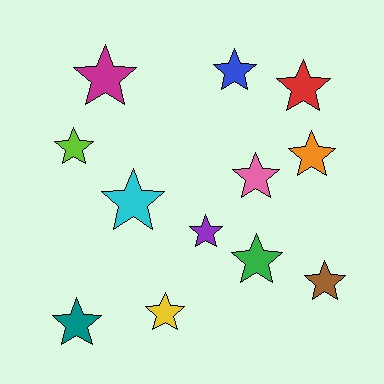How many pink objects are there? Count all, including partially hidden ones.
There is 1 pink object.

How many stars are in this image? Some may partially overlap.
There are 12 stars.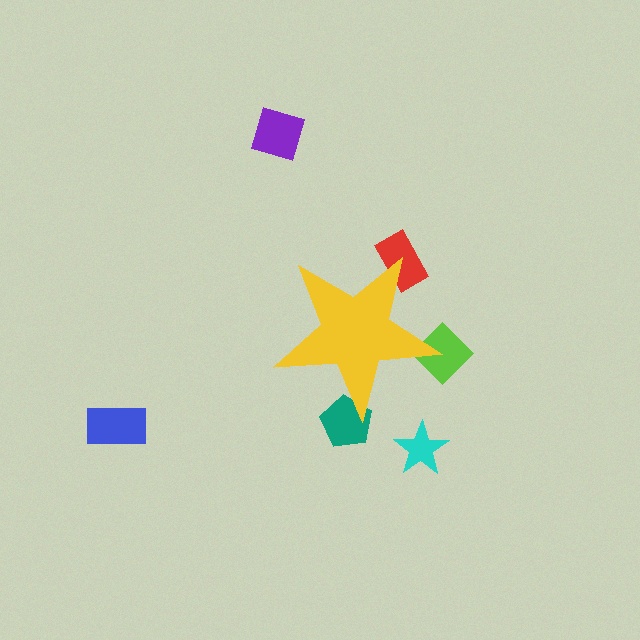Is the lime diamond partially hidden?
Yes, the lime diamond is partially hidden behind the yellow star.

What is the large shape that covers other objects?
A yellow star.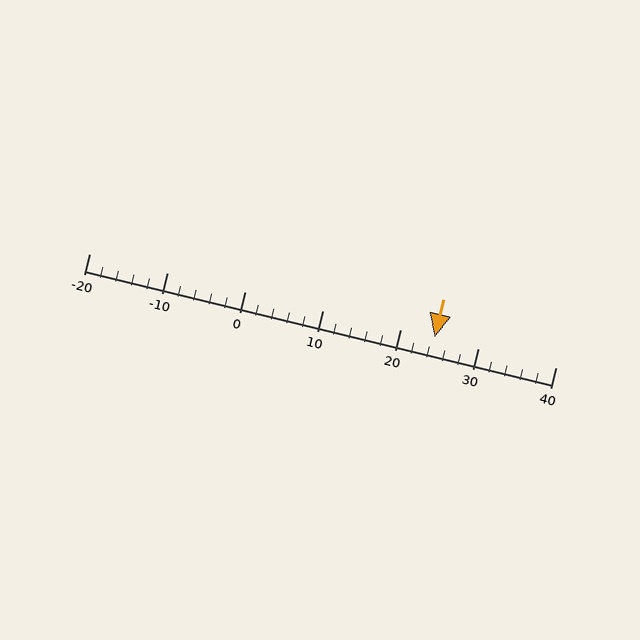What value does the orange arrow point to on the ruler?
The orange arrow points to approximately 24.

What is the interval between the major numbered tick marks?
The major tick marks are spaced 10 units apart.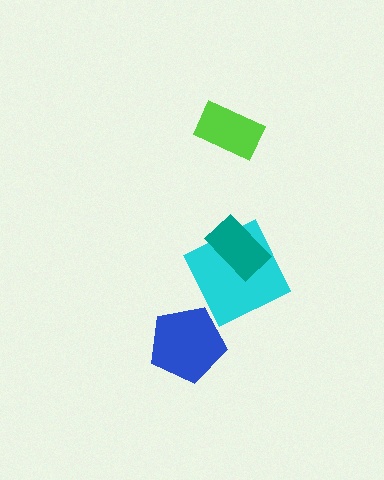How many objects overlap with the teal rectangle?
1 object overlaps with the teal rectangle.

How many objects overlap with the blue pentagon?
0 objects overlap with the blue pentagon.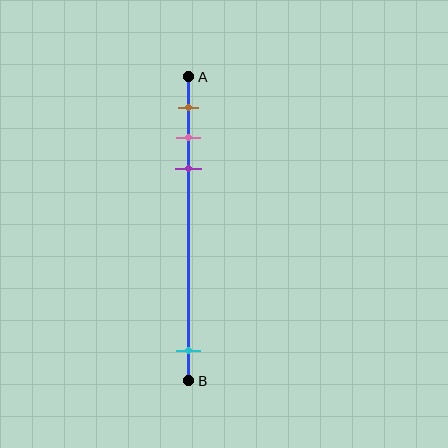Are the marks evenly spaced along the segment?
No, the marks are not evenly spaced.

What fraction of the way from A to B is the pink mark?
The pink mark is approximately 20% (0.2) of the way from A to B.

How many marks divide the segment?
There are 4 marks dividing the segment.